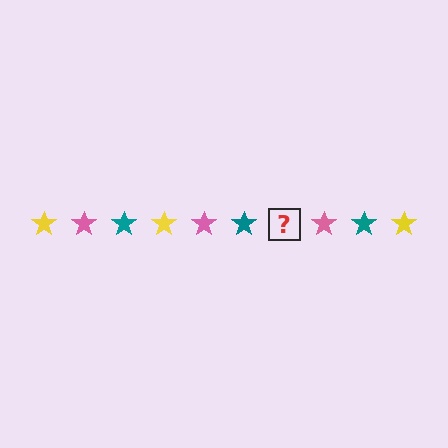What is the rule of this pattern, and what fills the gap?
The rule is that the pattern cycles through yellow, pink, teal stars. The gap should be filled with a yellow star.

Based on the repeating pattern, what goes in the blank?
The blank should be a yellow star.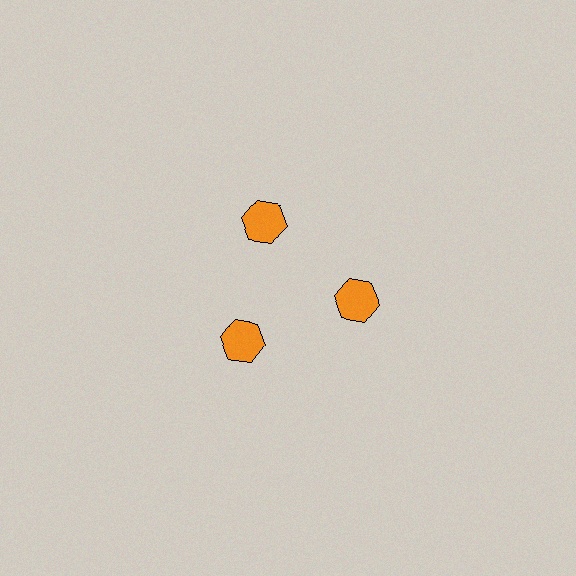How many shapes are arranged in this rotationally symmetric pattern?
There are 3 shapes, arranged in 3 groups of 1.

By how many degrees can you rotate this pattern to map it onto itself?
The pattern maps onto itself every 120 degrees of rotation.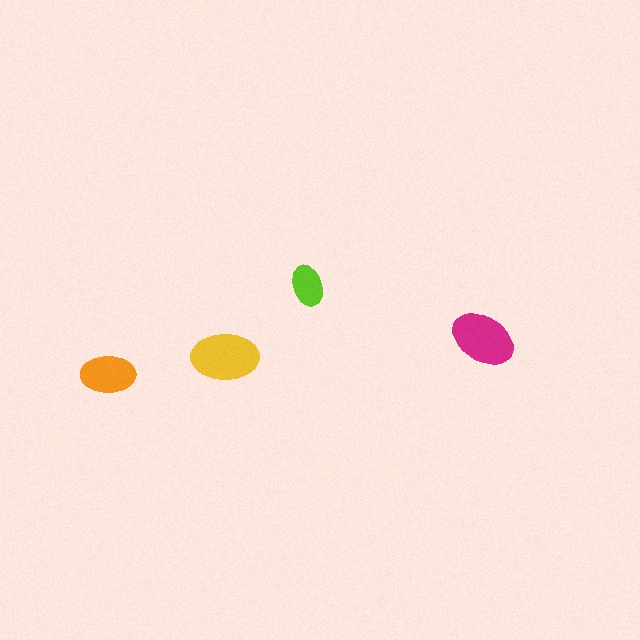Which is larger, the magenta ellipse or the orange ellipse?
The magenta one.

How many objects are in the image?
There are 4 objects in the image.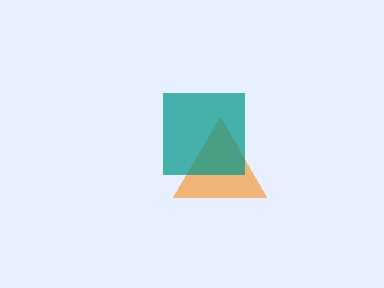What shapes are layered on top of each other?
The layered shapes are: an orange triangle, a teal square.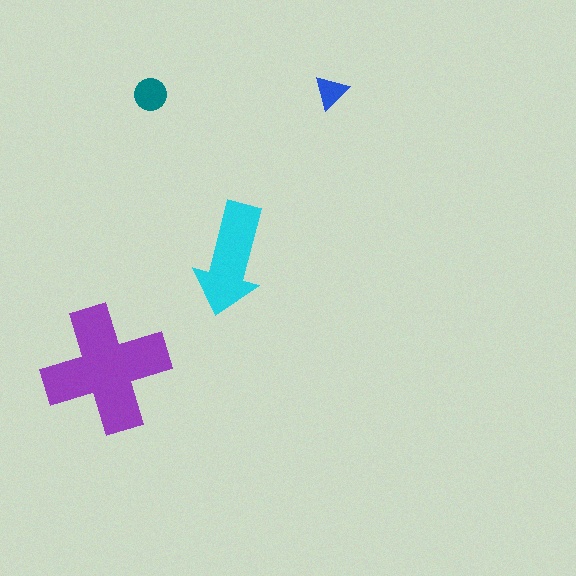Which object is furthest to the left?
The purple cross is leftmost.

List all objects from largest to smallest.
The purple cross, the cyan arrow, the teal circle, the blue triangle.